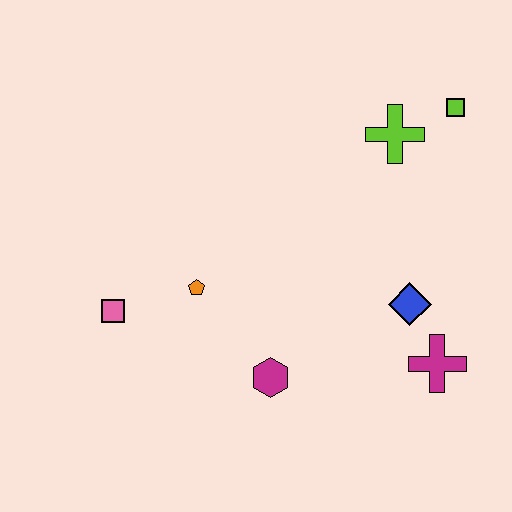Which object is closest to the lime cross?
The lime square is closest to the lime cross.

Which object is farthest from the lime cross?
The pink square is farthest from the lime cross.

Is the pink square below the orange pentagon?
Yes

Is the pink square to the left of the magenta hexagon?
Yes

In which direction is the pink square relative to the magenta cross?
The pink square is to the left of the magenta cross.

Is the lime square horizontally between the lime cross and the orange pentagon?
No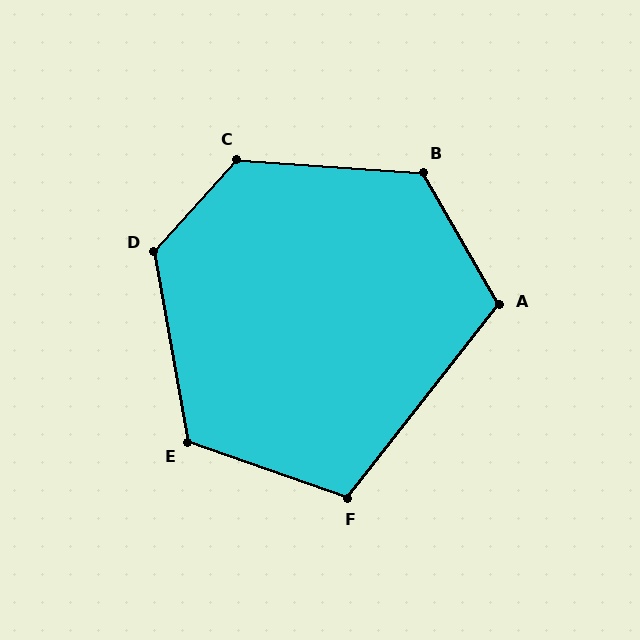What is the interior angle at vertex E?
Approximately 119 degrees (obtuse).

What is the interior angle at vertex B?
Approximately 124 degrees (obtuse).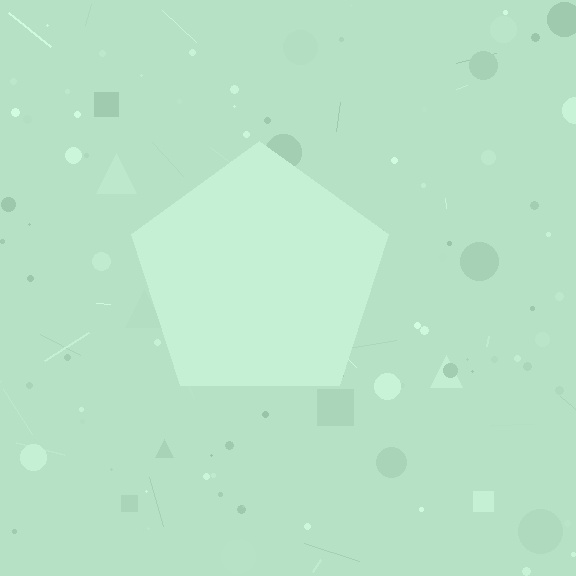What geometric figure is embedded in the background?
A pentagon is embedded in the background.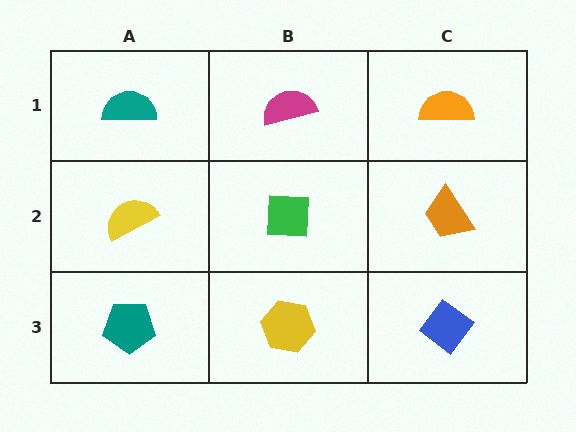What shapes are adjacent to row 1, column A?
A yellow semicircle (row 2, column A), a magenta semicircle (row 1, column B).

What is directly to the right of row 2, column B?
An orange trapezoid.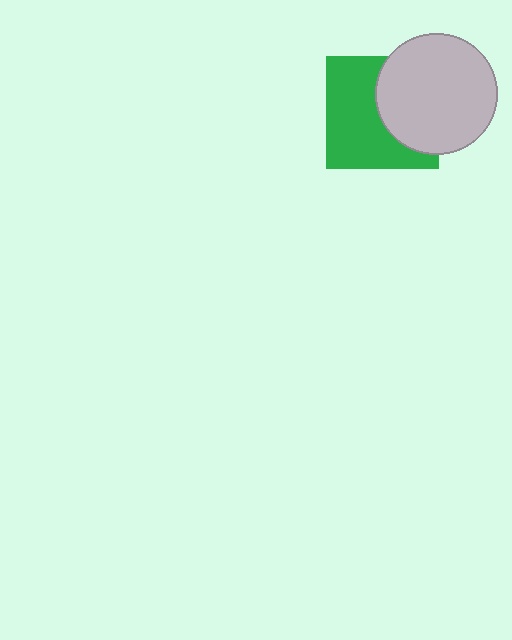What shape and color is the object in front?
The object in front is a light gray circle.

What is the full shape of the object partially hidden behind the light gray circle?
The partially hidden object is a green square.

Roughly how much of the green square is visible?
About half of it is visible (roughly 58%).